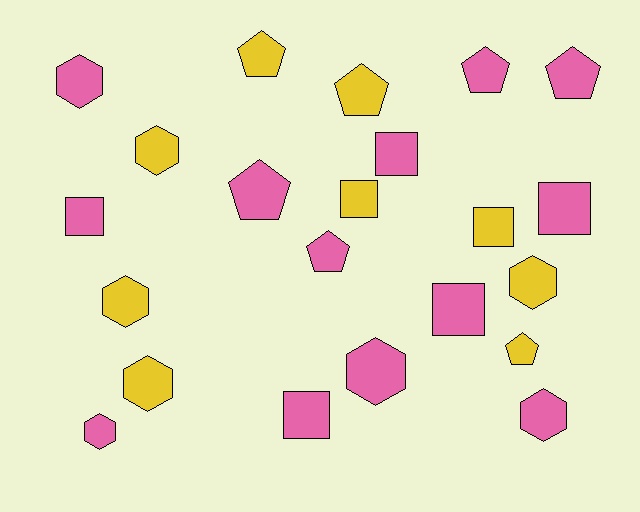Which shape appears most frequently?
Hexagon, with 8 objects.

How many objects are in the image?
There are 22 objects.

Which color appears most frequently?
Pink, with 13 objects.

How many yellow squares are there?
There are 2 yellow squares.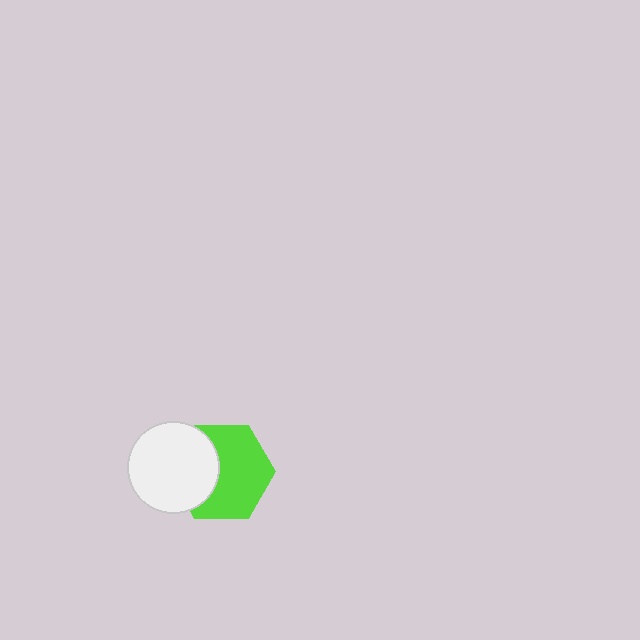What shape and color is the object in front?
The object in front is a white circle.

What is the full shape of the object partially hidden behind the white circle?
The partially hidden object is a lime hexagon.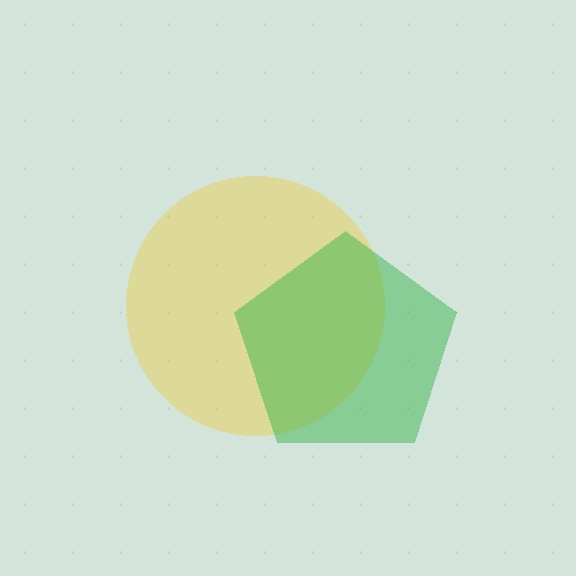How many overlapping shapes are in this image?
There are 2 overlapping shapes in the image.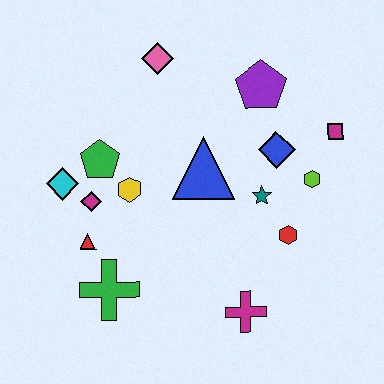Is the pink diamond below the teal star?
No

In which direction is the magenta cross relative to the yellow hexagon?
The magenta cross is below the yellow hexagon.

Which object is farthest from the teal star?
The cyan diamond is farthest from the teal star.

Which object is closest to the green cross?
The red triangle is closest to the green cross.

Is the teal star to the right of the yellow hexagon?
Yes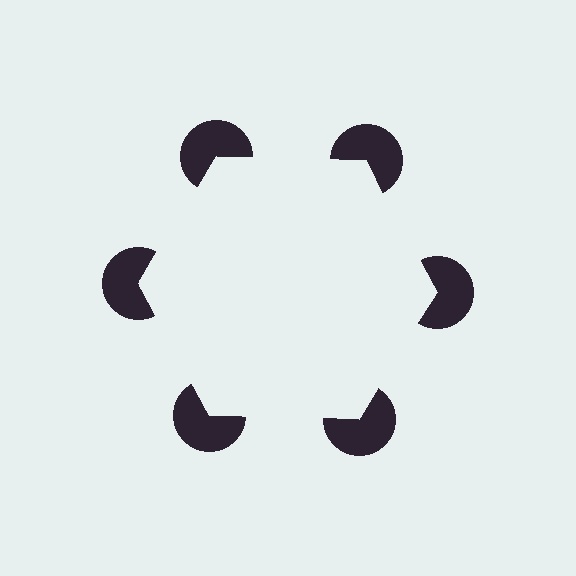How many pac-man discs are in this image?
There are 6 — one at each vertex of the illusory hexagon.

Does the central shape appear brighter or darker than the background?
It typically appears slightly brighter than the background, even though no actual brightness change is drawn.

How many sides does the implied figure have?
6 sides.